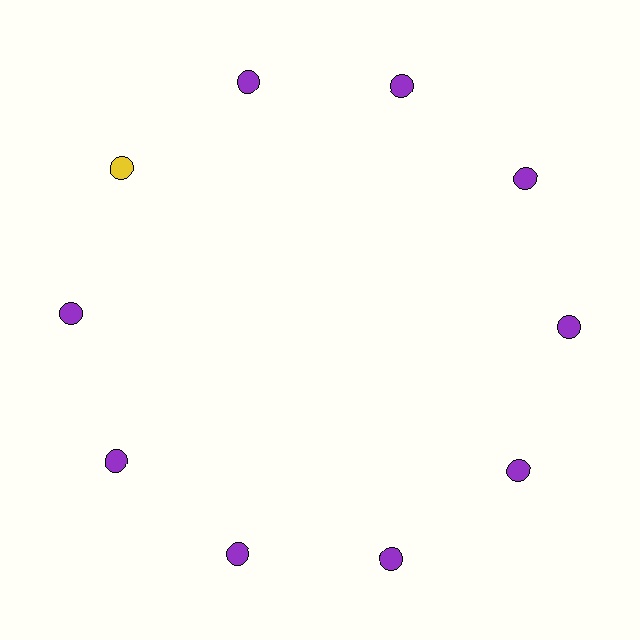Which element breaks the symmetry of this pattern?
The yellow circle at roughly the 10 o'clock position breaks the symmetry. All other shapes are purple circles.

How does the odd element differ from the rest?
It has a different color: yellow instead of purple.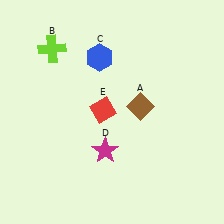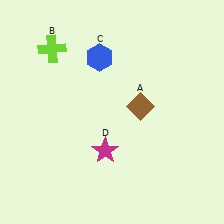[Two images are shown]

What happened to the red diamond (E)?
The red diamond (E) was removed in Image 2. It was in the top-left area of Image 1.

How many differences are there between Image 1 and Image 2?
There is 1 difference between the two images.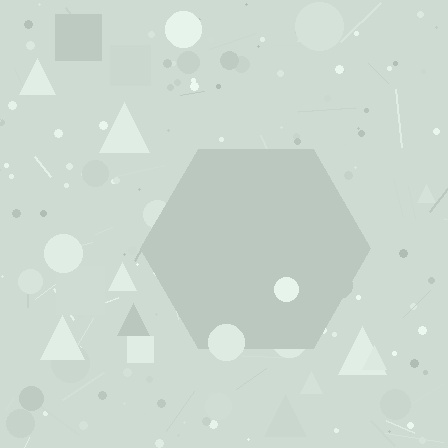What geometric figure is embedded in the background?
A hexagon is embedded in the background.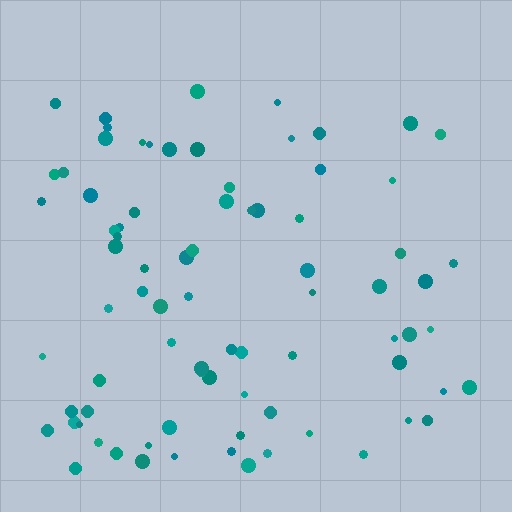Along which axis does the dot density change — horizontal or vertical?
Vertical.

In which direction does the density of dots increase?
From top to bottom, with the bottom side densest.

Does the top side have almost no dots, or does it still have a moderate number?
Still a moderate number, just noticeably fewer than the bottom.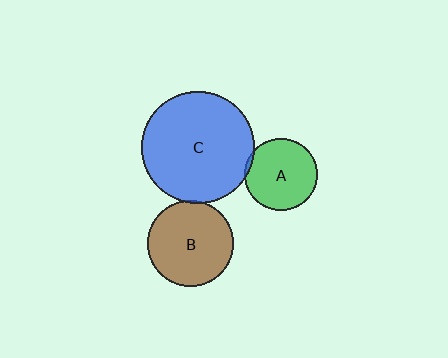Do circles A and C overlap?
Yes.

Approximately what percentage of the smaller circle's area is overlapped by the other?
Approximately 5%.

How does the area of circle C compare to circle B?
Approximately 1.7 times.